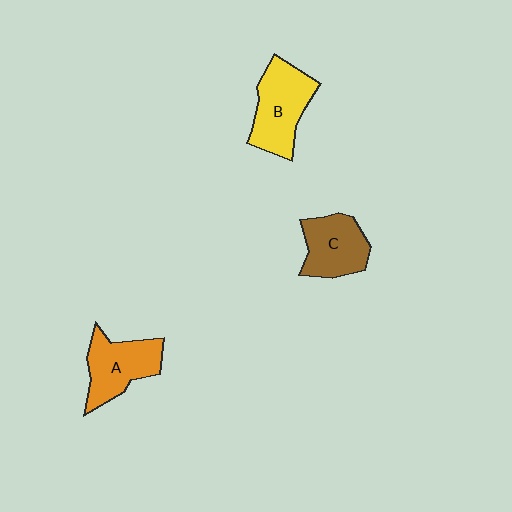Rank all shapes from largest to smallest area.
From largest to smallest: B (yellow), A (orange), C (brown).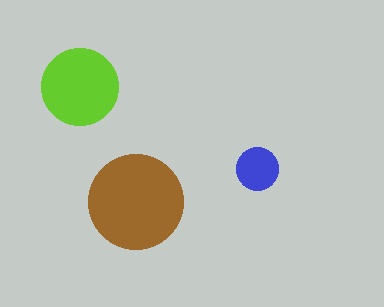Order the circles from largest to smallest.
the brown one, the lime one, the blue one.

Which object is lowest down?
The brown circle is bottommost.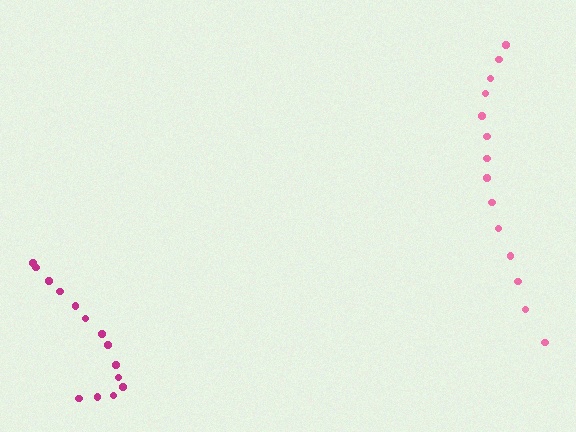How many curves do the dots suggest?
There are 2 distinct paths.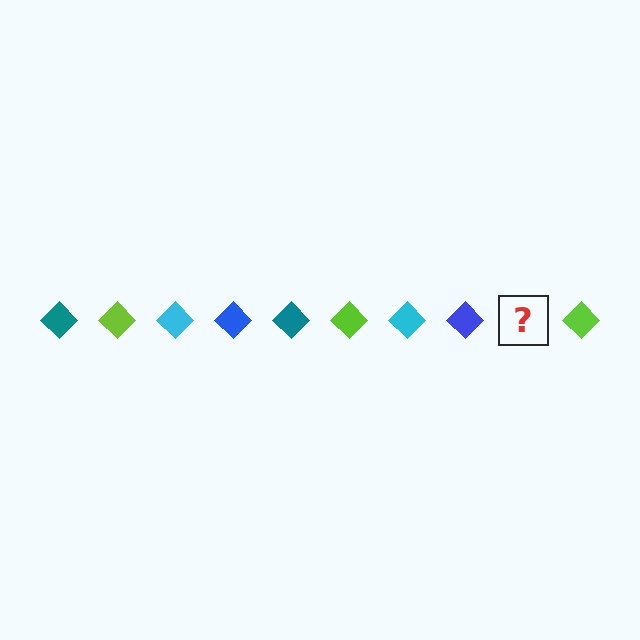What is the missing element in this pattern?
The missing element is a teal diamond.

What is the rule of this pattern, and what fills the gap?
The rule is that the pattern cycles through teal, lime, cyan, blue diamonds. The gap should be filled with a teal diamond.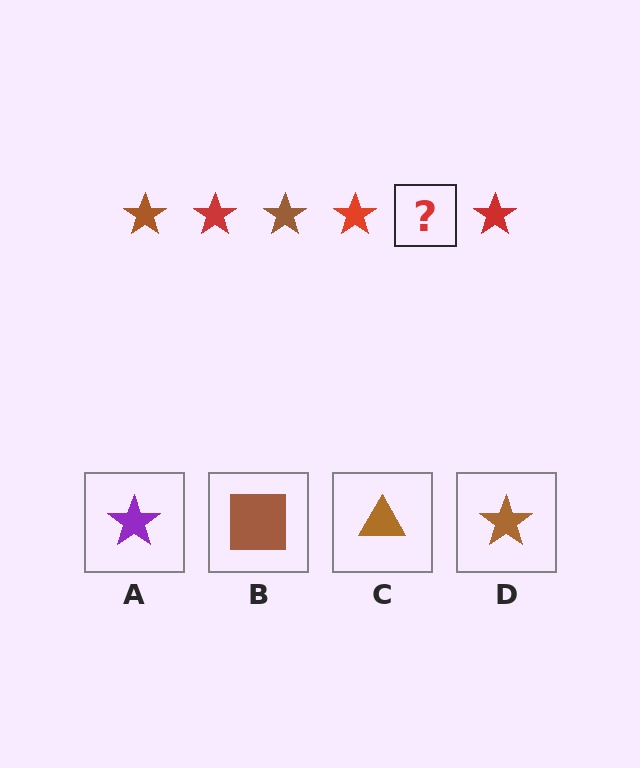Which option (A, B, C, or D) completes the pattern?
D.